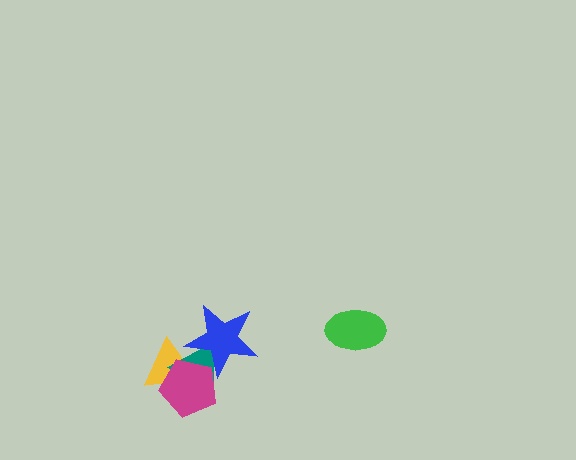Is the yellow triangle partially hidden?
Yes, it is partially covered by another shape.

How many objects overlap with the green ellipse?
0 objects overlap with the green ellipse.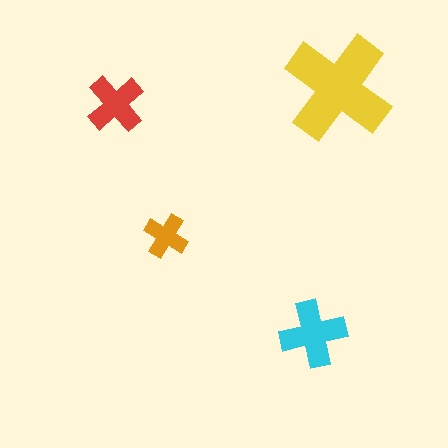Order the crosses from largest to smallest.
the yellow one, the cyan one, the red one, the orange one.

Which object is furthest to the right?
The yellow cross is rightmost.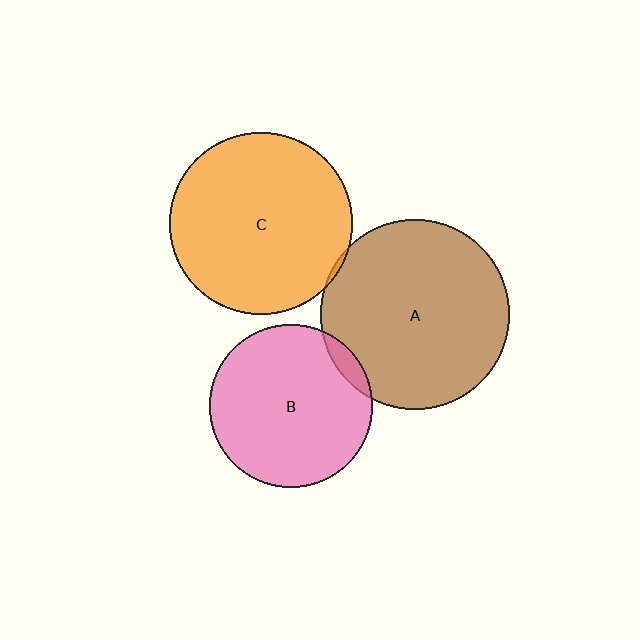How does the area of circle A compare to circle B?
Approximately 1.3 times.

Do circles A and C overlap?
Yes.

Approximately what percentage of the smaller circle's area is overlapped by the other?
Approximately 5%.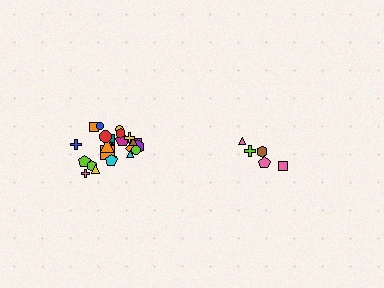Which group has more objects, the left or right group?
The left group.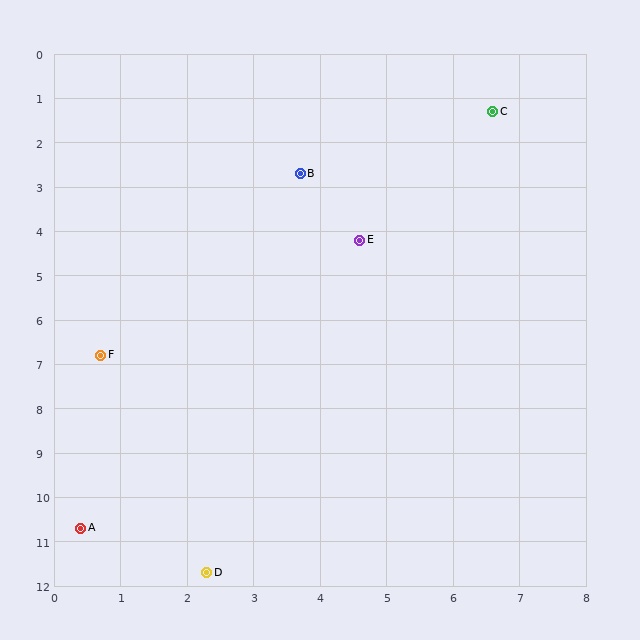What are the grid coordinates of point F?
Point F is at approximately (0.7, 6.8).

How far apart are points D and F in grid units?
Points D and F are about 5.2 grid units apart.